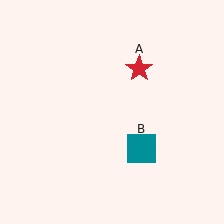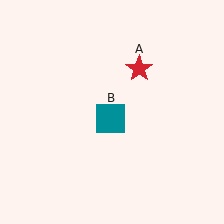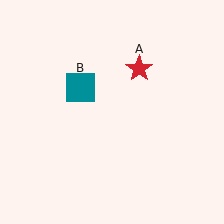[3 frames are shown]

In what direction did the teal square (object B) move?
The teal square (object B) moved up and to the left.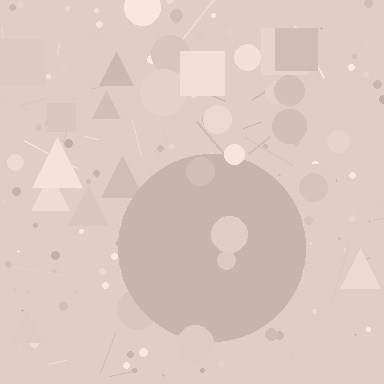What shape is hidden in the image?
A circle is hidden in the image.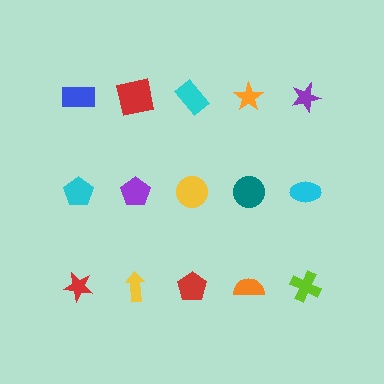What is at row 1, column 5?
A purple star.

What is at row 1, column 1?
A blue rectangle.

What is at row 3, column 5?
A lime cross.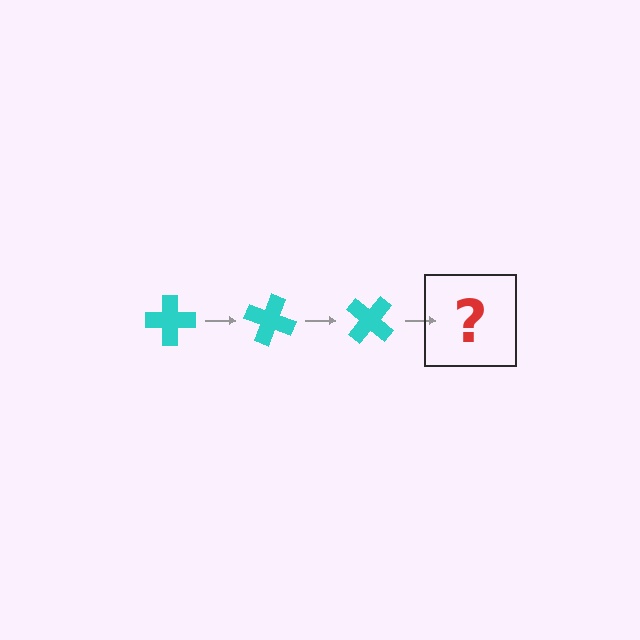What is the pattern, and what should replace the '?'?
The pattern is that the cross rotates 20 degrees each step. The '?' should be a cyan cross rotated 60 degrees.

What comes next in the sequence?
The next element should be a cyan cross rotated 60 degrees.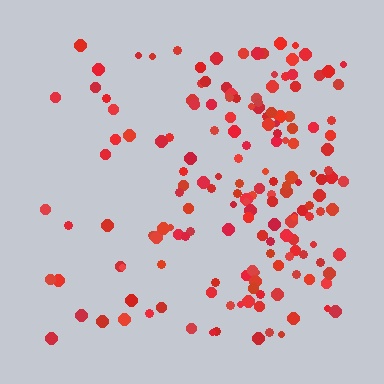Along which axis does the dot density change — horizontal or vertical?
Horizontal.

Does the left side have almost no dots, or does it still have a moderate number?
Still a moderate number, just noticeably fewer than the right.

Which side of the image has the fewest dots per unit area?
The left.